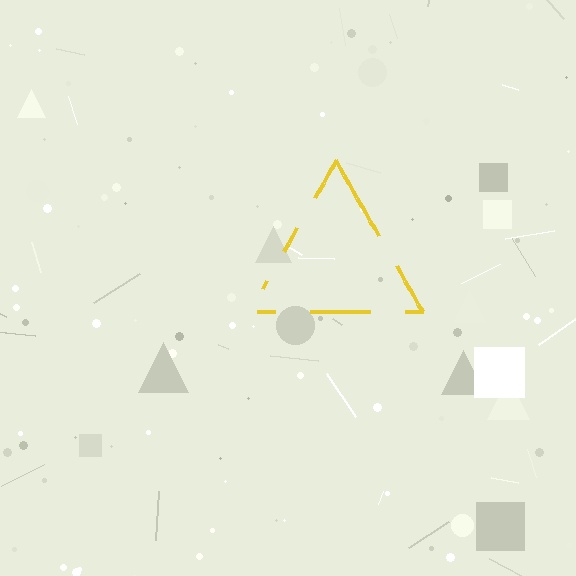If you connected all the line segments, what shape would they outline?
They would outline a triangle.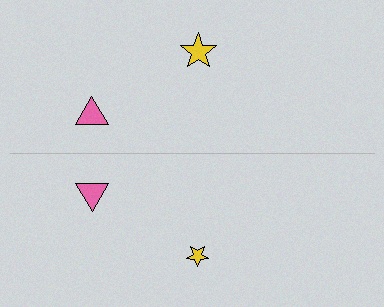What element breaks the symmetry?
The yellow star on the bottom side has a different size than its mirror counterpart.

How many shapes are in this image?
There are 4 shapes in this image.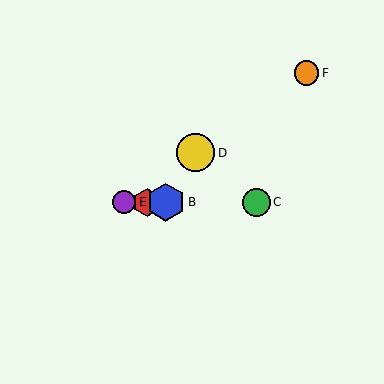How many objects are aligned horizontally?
4 objects (A, B, C, E) are aligned horizontally.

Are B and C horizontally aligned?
Yes, both are at y≈202.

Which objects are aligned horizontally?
Objects A, B, C, E are aligned horizontally.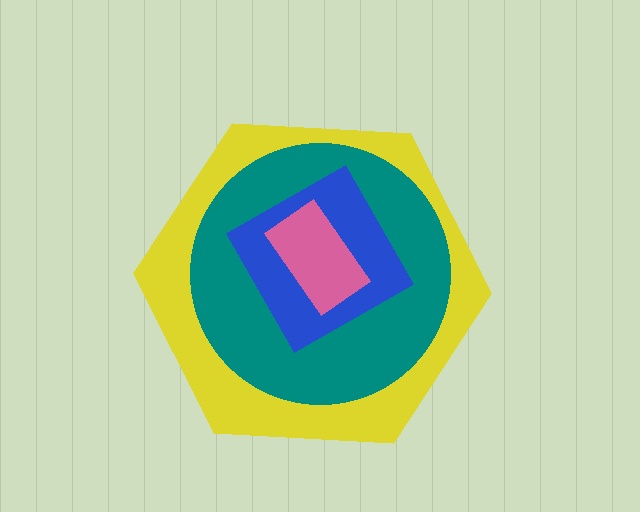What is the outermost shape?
The yellow hexagon.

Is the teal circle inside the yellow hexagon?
Yes.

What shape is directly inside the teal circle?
The blue square.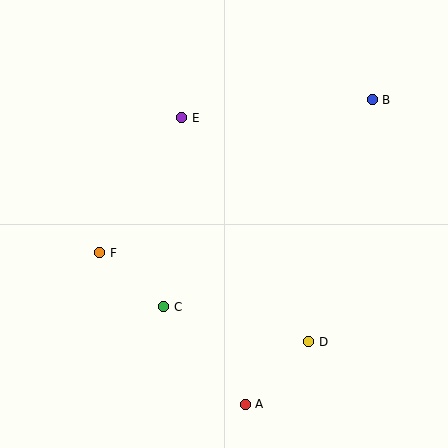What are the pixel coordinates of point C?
Point C is at (164, 307).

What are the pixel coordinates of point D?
Point D is at (309, 342).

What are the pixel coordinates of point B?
Point B is at (372, 100).